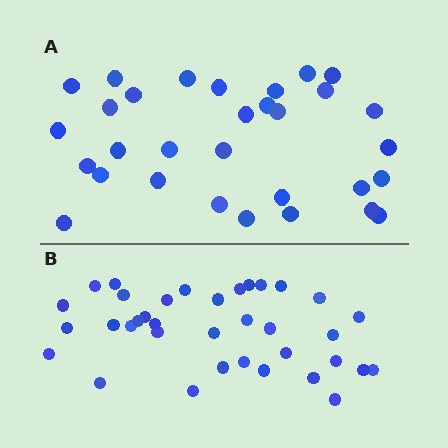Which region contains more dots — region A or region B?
Region B (the bottom region) has more dots.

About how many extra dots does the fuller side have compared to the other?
Region B has about 5 more dots than region A.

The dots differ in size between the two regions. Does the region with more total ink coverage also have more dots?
No. Region A has more total ink coverage because its dots are larger, but region B actually contains more individual dots. Total area can be misleading — the number of items is what matters here.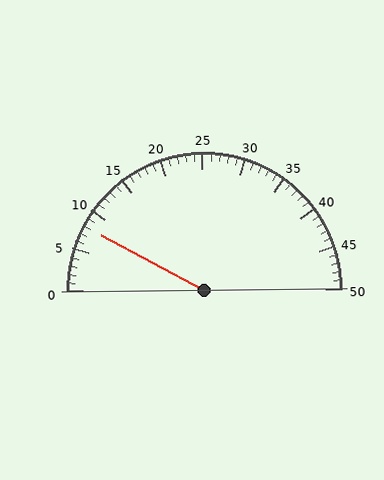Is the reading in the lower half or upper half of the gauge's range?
The reading is in the lower half of the range (0 to 50).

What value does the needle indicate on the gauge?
The needle indicates approximately 8.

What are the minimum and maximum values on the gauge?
The gauge ranges from 0 to 50.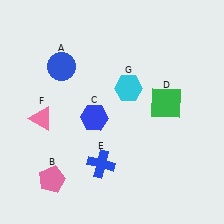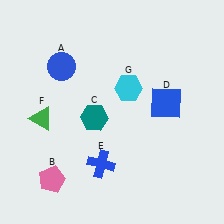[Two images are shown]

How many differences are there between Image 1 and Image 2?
There are 3 differences between the two images.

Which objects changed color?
C changed from blue to teal. D changed from green to blue. F changed from pink to green.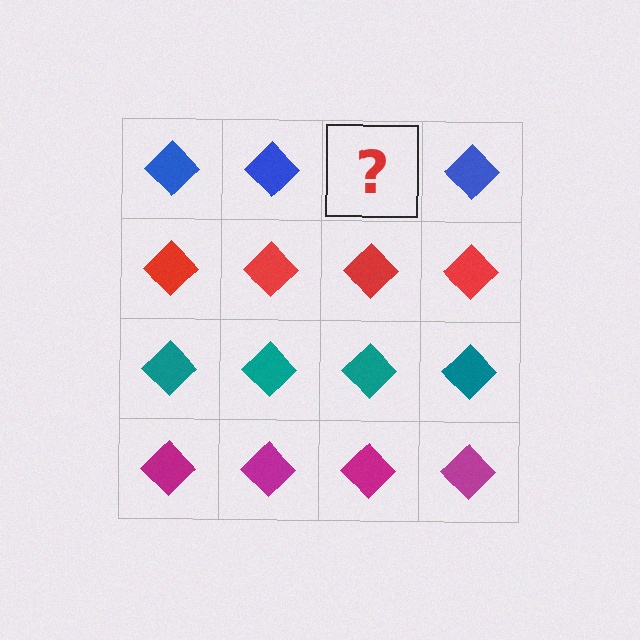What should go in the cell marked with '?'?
The missing cell should contain a blue diamond.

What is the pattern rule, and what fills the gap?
The rule is that each row has a consistent color. The gap should be filled with a blue diamond.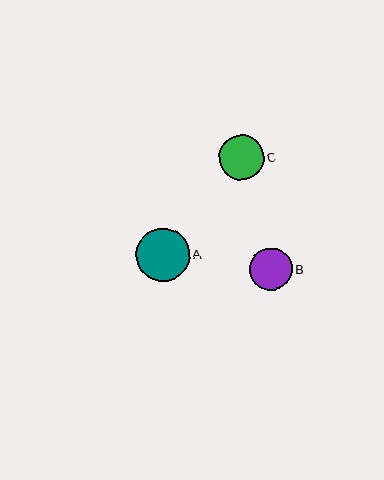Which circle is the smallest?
Circle B is the smallest with a size of approximately 43 pixels.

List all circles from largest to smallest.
From largest to smallest: A, C, B.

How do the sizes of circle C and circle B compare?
Circle C and circle B are approximately the same size.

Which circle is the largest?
Circle A is the largest with a size of approximately 53 pixels.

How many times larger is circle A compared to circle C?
Circle A is approximately 1.2 times the size of circle C.